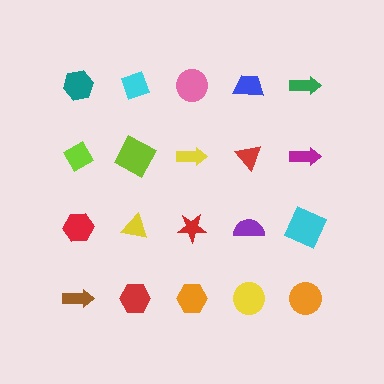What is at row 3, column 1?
A red hexagon.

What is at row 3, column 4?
A purple semicircle.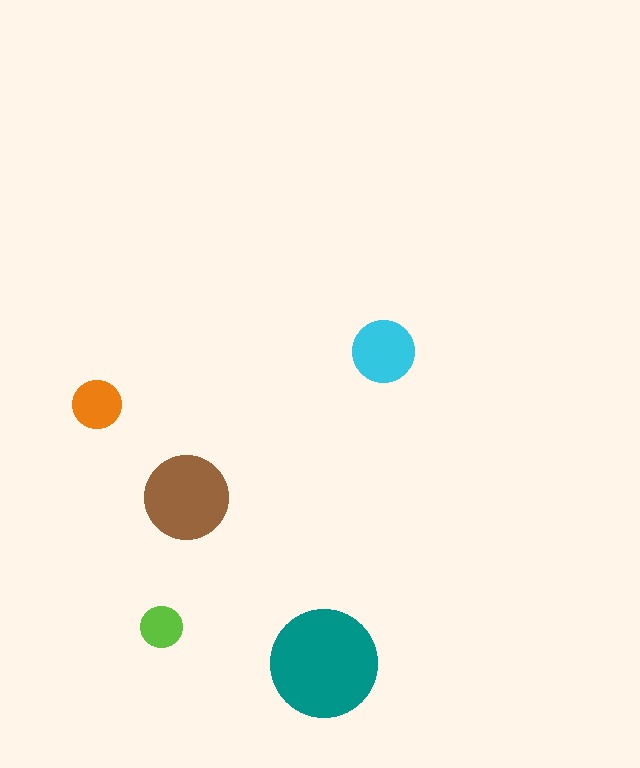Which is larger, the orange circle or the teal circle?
The teal one.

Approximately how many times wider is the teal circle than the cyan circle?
About 1.5 times wider.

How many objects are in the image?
There are 5 objects in the image.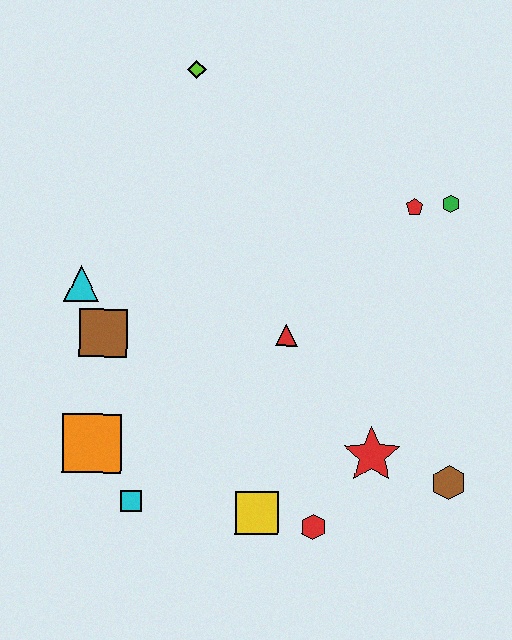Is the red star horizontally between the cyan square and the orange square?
No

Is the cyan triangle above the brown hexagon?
Yes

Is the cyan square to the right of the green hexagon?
No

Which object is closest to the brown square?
The cyan triangle is closest to the brown square.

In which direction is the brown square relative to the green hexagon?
The brown square is to the left of the green hexagon.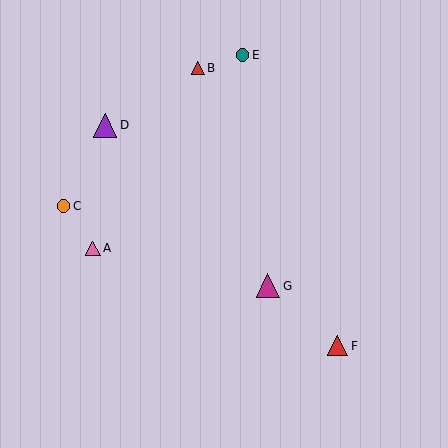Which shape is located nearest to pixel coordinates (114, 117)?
The purple triangle (labeled D) at (105, 125) is nearest to that location.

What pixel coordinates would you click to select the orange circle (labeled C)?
Click at (63, 206) to select the orange circle C.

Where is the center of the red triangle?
The center of the red triangle is at (198, 68).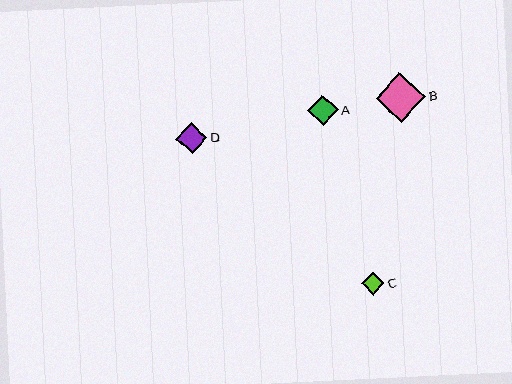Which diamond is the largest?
Diamond B is the largest with a size of approximately 49 pixels.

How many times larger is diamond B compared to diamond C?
Diamond B is approximately 2.2 times the size of diamond C.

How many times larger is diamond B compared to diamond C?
Diamond B is approximately 2.2 times the size of diamond C.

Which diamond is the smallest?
Diamond C is the smallest with a size of approximately 22 pixels.